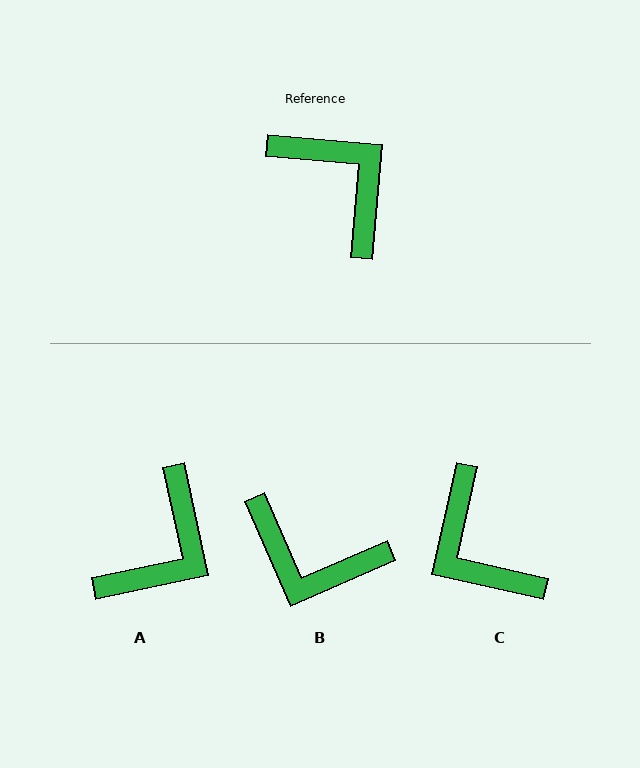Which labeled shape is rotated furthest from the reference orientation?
C, about 172 degrees away.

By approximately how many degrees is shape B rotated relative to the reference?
Approximately 151 degrees clockwise.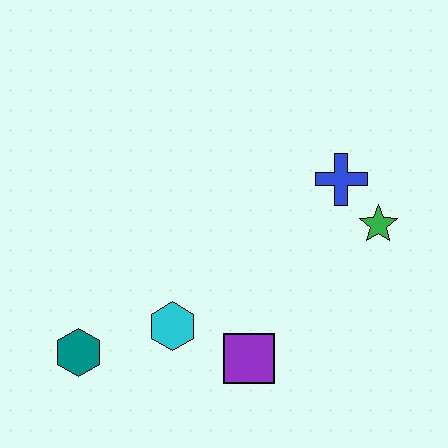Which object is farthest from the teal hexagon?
The green star is farthest from the teal hexagon.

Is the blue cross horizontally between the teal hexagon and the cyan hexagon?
No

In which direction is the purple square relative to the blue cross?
The purple square is below the blue cross.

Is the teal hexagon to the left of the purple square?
Yes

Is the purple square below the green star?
Yes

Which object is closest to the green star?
The blue cross is closest to the green star.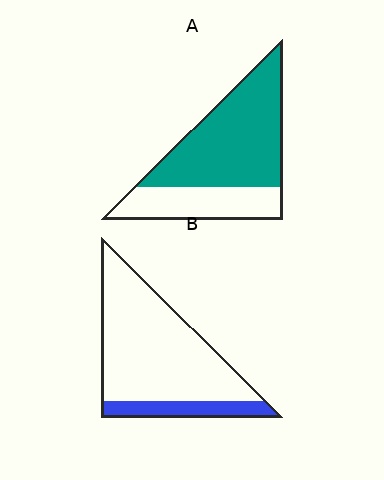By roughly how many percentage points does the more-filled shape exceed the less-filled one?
By roughly 50 percentage points (A over B).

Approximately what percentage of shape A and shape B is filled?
A is approximately 65% and B is approximately 20%.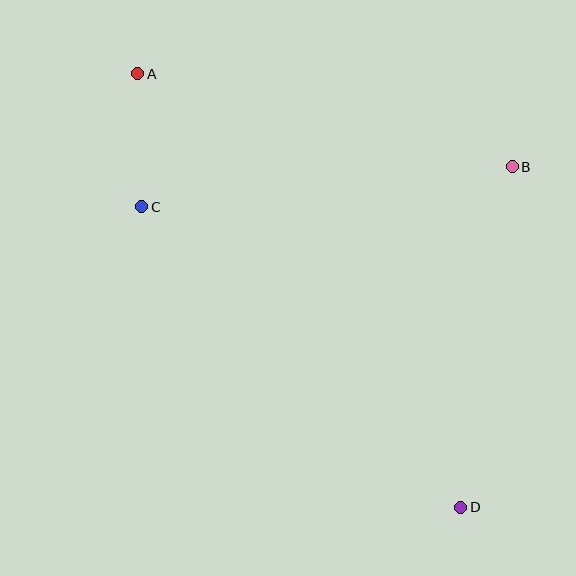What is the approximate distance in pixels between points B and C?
The distance between B and C is approximately 372 pixels.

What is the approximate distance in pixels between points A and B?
The distance between A and B is approximately 386 pixels.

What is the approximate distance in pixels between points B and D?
The distance between B and D is approximately 344 pixels.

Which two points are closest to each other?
Points A and C are closest to each other.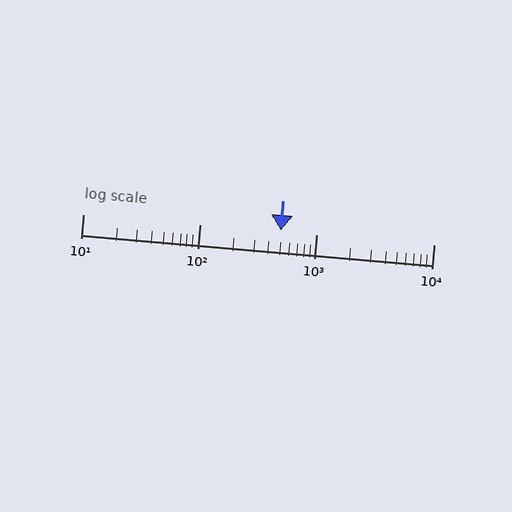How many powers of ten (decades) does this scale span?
The scale spans 3 decades, from 10 to 10000.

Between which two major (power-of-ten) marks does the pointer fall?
The pointer is between 100 and 1000.